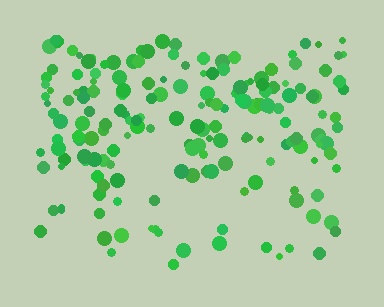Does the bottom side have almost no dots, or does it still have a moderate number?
Still a moderate number, just noticeably fewer than the top.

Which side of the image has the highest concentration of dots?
The top.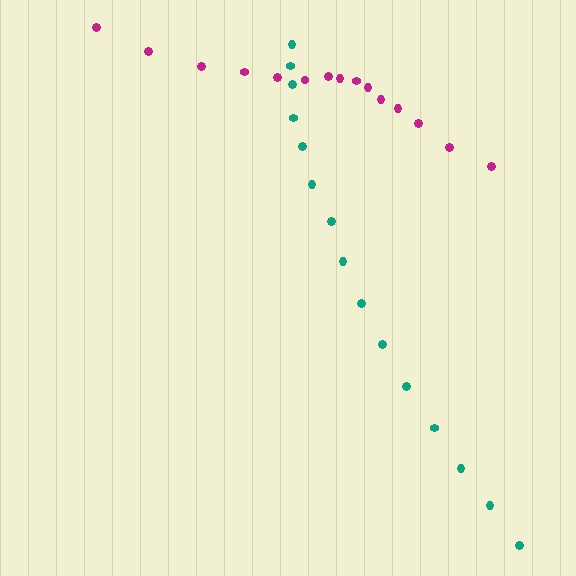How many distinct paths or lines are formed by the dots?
There are 2 distinct paths.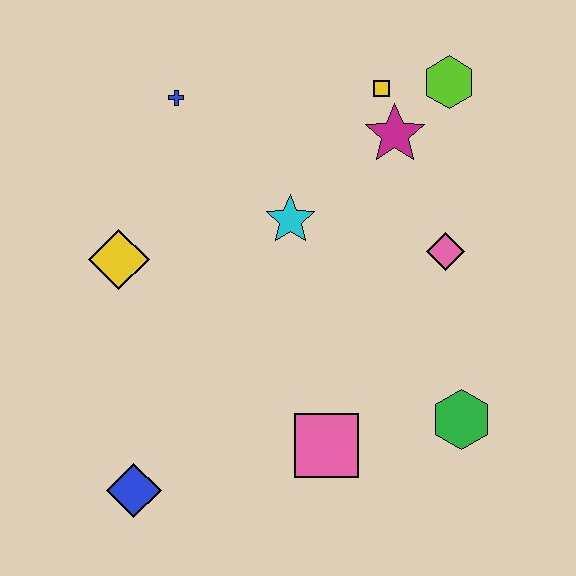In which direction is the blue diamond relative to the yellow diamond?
The blue diamond is below the yellow diamond.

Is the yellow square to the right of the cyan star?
Yes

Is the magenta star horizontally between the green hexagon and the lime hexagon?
No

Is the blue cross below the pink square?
No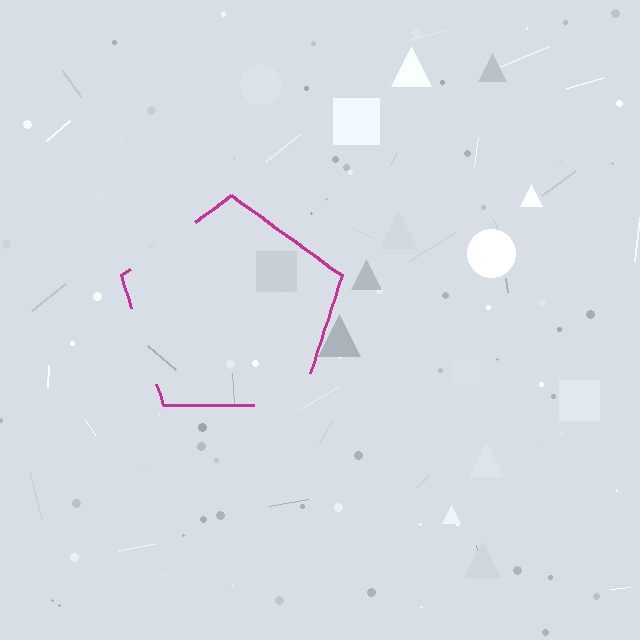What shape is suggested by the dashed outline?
The dashed outline suggests a pentagon.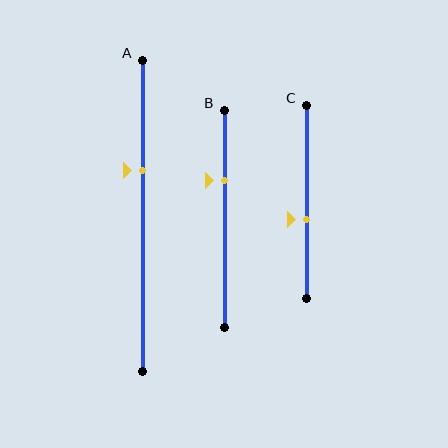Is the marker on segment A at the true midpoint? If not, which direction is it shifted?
No, the marker on segment A is shifted upward by about 15% of the segment length.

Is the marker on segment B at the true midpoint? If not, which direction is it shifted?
No, the marker on segment B is shifted upward by about 18% of the segment length.